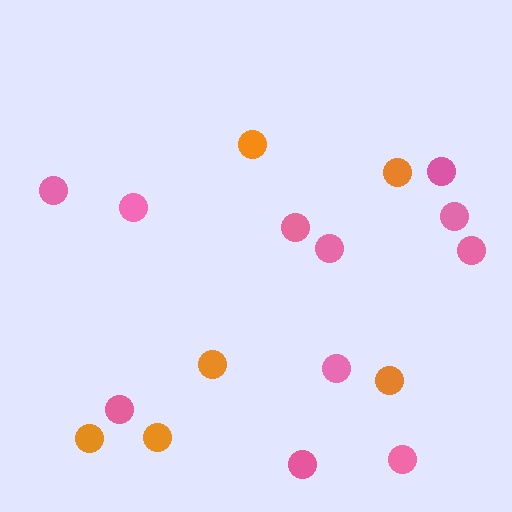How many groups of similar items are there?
There are 2 groups: one group of orange circles (6) and one group of pink circles (11).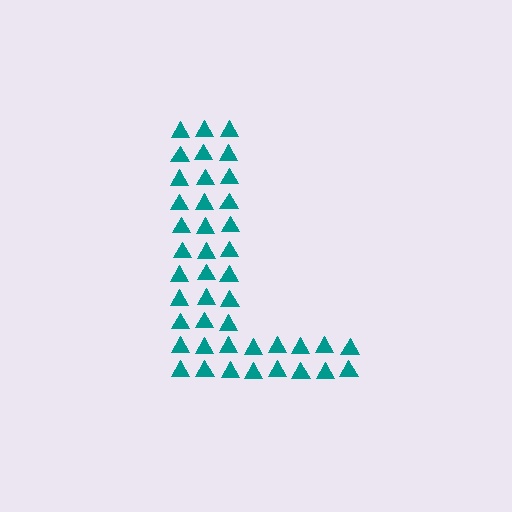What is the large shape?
The large shape is the letter L.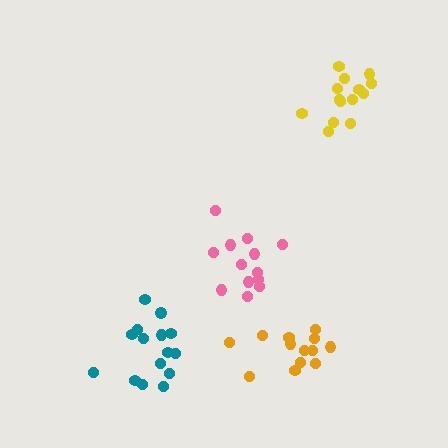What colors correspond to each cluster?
The clusters are colored: orange, yellow, pink, teal.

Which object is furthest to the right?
The yellow cluster is rightmost.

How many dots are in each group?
Group 1: 13 dots, Group 2: 14 dots, Group 3: 13 dots, Group 4: 15 dots (55 total).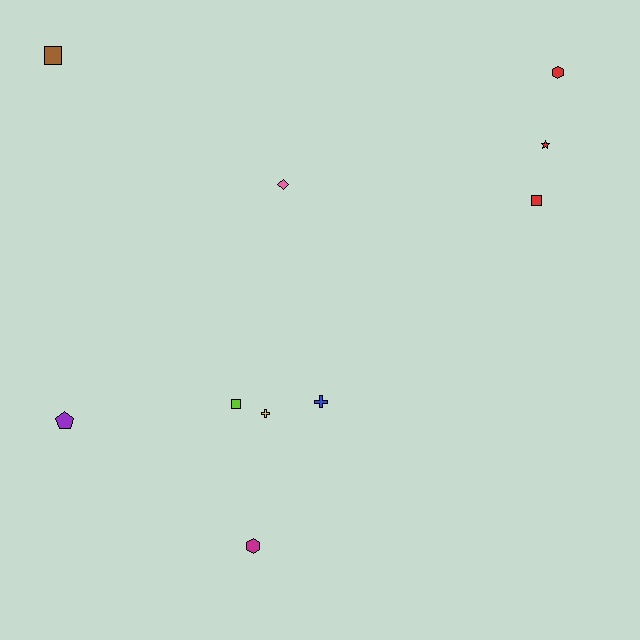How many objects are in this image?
There are 10 objects.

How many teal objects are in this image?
There are no teal objects.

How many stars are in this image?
There is 1 star.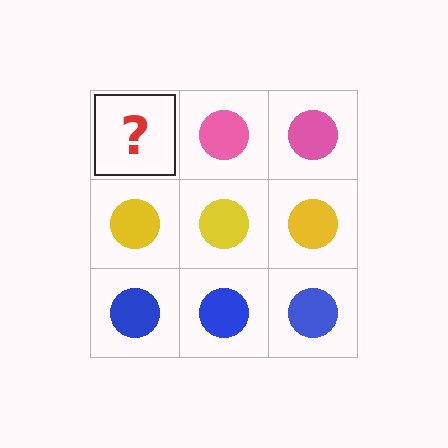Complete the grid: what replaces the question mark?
The question mark should be replaced with a pink circle.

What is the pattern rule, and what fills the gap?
The rule is that each row has a consistent color. The gap should be filled with a pink circle.